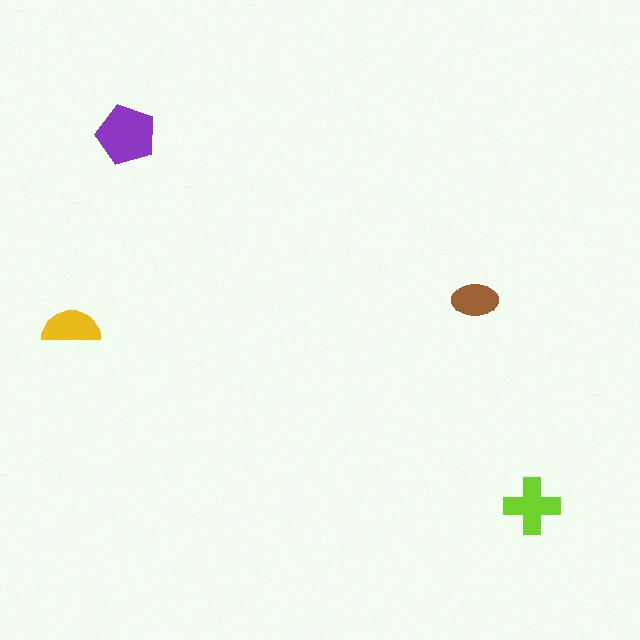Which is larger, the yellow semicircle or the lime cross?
The lime cross.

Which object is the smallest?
The brown ellipse.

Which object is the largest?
The purple pentagon.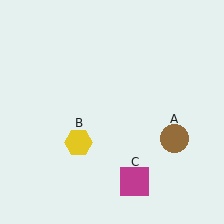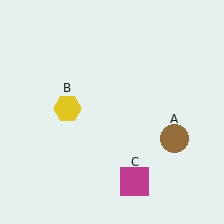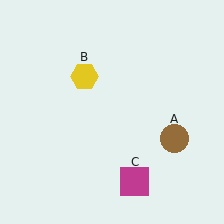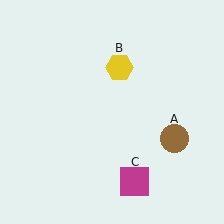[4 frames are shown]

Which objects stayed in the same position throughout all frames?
Brown circle (object A) and magenta square (object C) remained stationary.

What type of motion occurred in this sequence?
The yellow hexagon (object B) rotated clockwise around the center of the scene.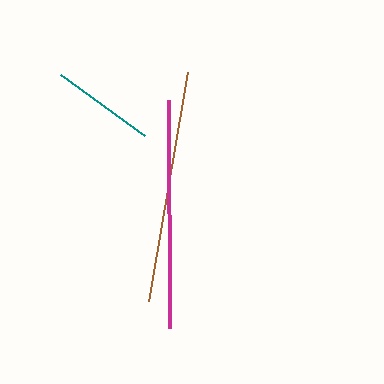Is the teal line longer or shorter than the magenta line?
The magenta line is longer than the teal line.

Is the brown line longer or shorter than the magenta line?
The brown line is longer than the magenta line.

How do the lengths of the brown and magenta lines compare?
The brown and magenta lines are approximately the same length.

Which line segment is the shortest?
The teal line is the shortest at approximately 103 pixels.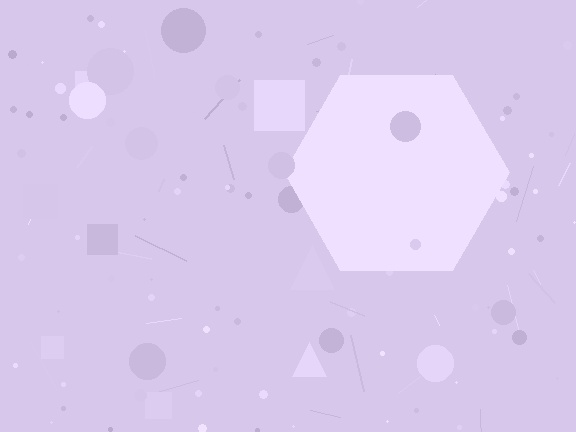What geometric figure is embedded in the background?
A hexagon is embedded in the background.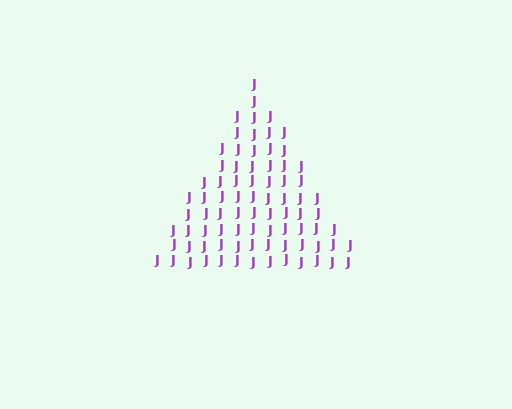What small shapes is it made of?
It is made of small letter J's.